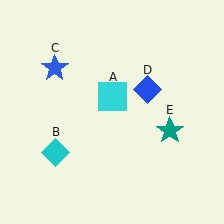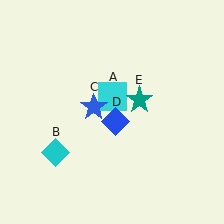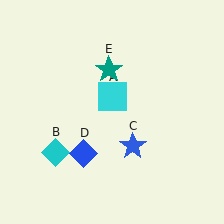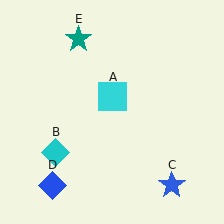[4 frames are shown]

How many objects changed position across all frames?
3 objects changed position: blue star (object C), blue diamond (object D), teal star (object E).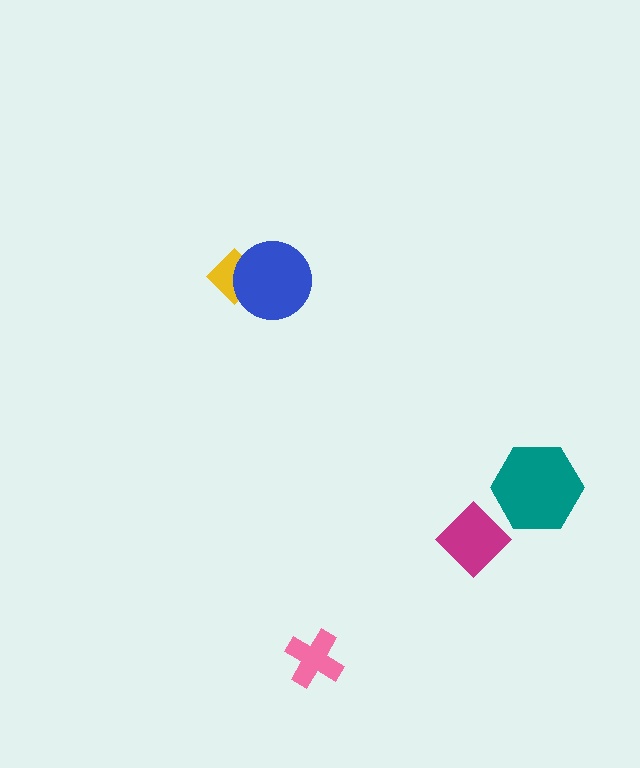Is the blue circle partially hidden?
No, no other shape covers it.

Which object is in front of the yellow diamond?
The blue circle is in front of the yellow diamond.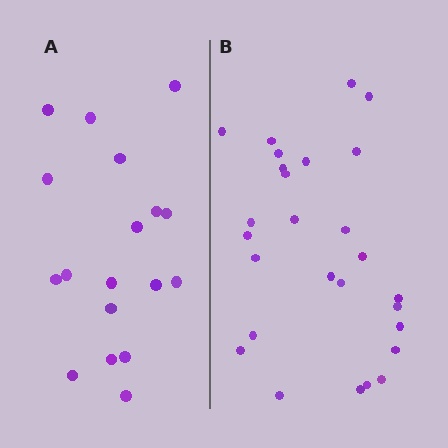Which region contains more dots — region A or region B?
Region B (the right region) has more dots.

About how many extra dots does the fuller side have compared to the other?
Region B has roughly 8 or so more dots than region A.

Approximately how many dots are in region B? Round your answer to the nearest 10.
About 30 dots. (The exact count is 27, which rounds to 30.)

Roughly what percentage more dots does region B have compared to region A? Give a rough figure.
About 50% more.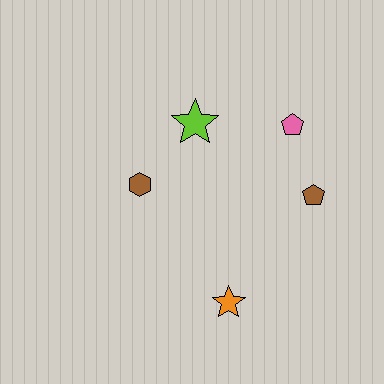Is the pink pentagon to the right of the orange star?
Yes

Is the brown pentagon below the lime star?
Yes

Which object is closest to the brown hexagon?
The lime star is closest to the brown hexagon.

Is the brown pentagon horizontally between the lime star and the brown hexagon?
No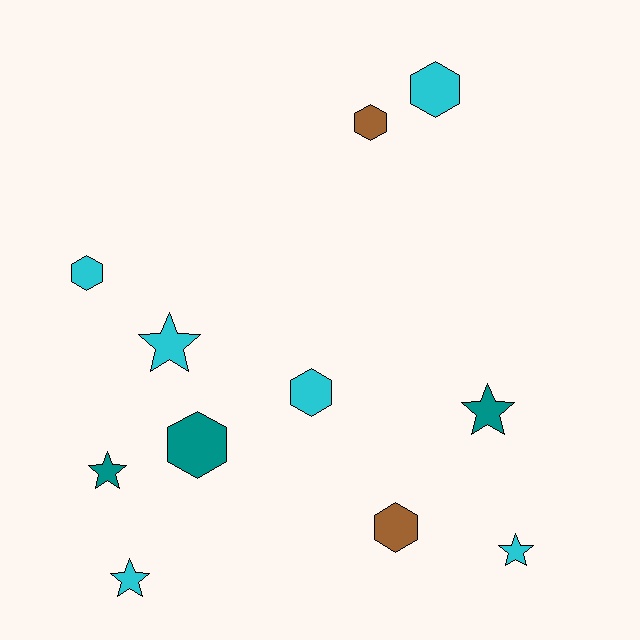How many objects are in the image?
There are 11 objects.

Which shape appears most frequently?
Hexagon, with 6 objects.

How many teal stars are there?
There are 2 teal stars.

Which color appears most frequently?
Cyan, with 6 objects.